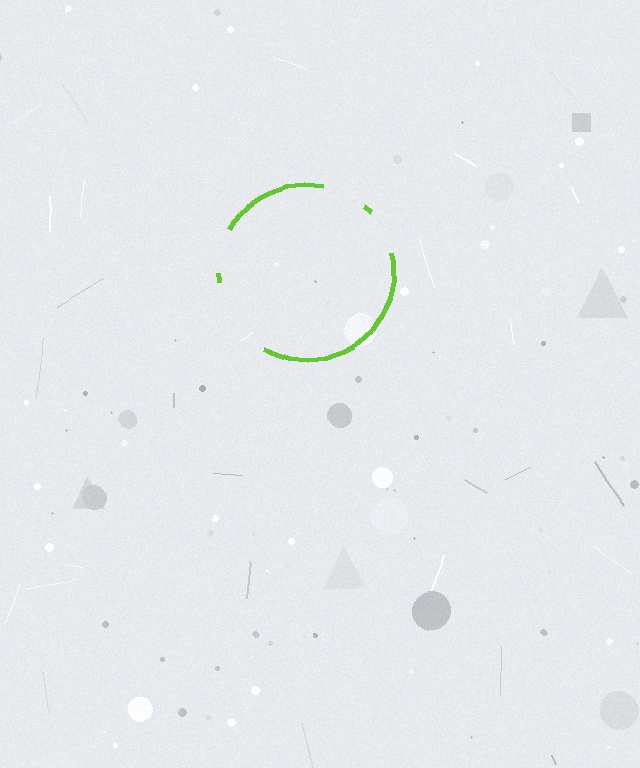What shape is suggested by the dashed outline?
The dashed outline suggests a circle.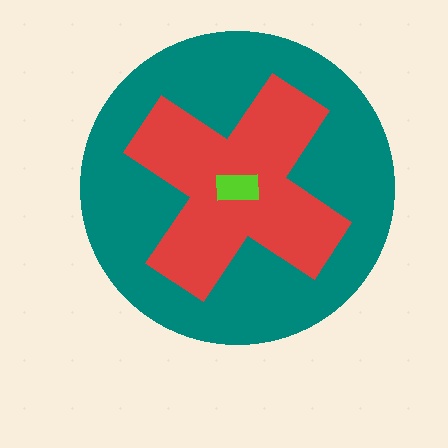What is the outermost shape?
The teal circle.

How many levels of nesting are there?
3.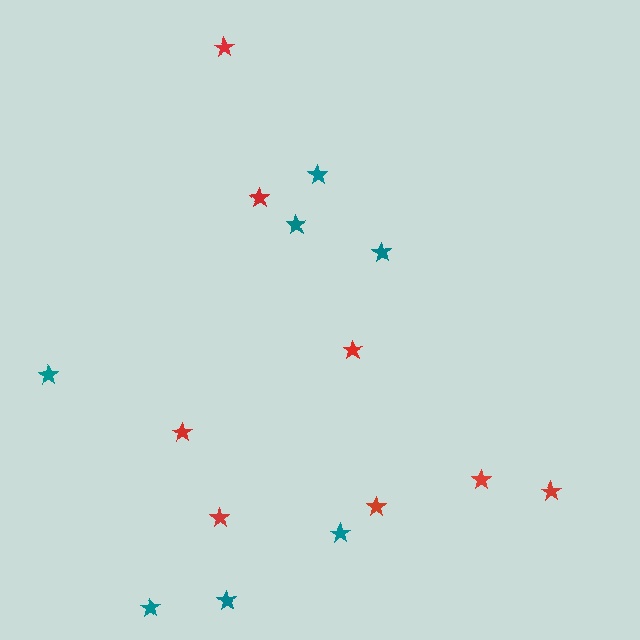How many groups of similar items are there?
There are 2 groups: one group of teal stars (7) and one group of red stars (8).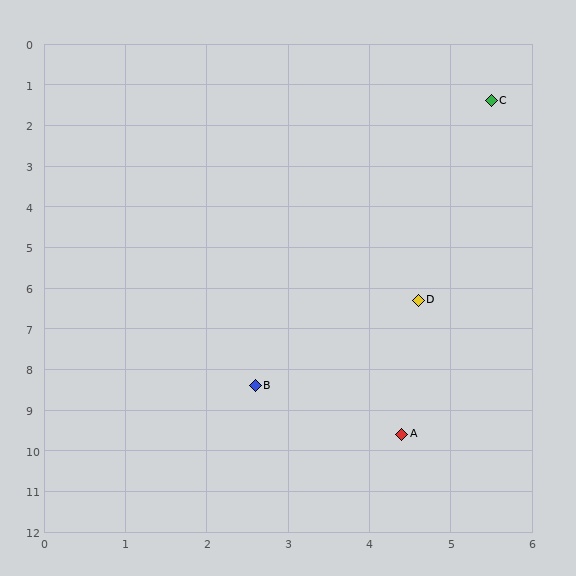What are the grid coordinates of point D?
Point D is at approximately (4.6, 6.3).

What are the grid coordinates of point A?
Point A is at approximately (4.4, 9.6).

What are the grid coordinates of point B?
Point B is at approximately (2.6, 8.4).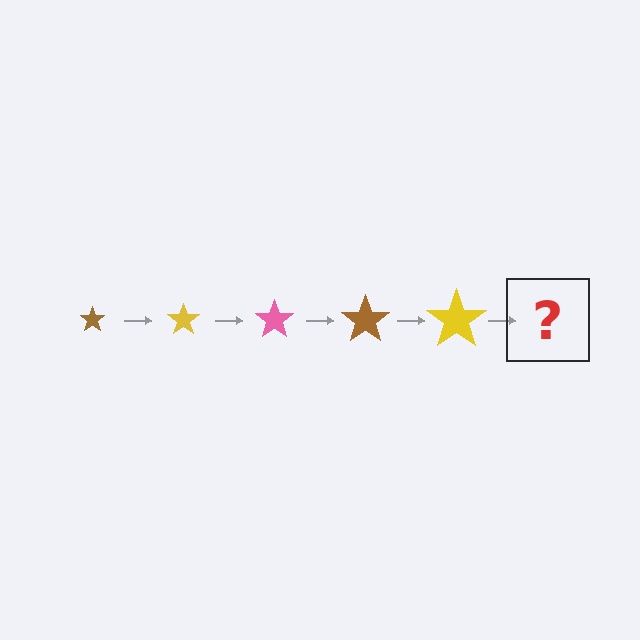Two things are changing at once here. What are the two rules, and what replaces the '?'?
The two rules are that the star grows larger each step and the color cycles through brown, yellow, and pink. The '?' should be a pink star, larger than the previous one.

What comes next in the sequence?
The next element should be a pink star, larger than the previous one.